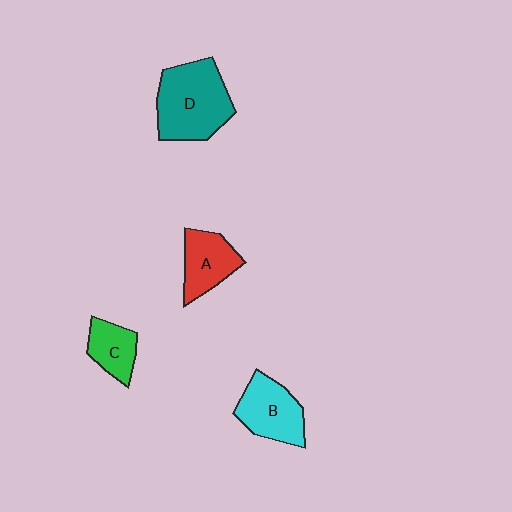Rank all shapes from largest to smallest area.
From largest to smallest: D (teal), B (cyan), A (red), C (green).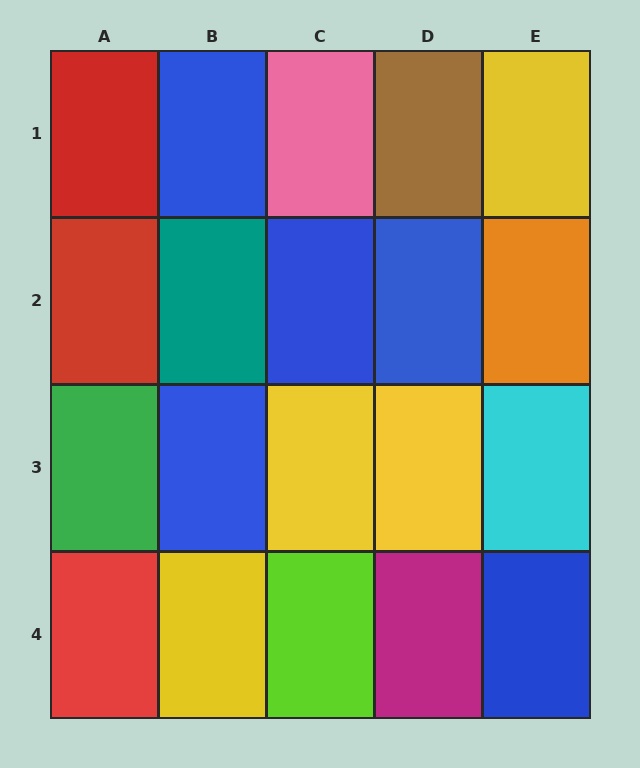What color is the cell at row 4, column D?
Magenta.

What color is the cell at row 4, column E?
Blue.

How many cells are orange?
1 cell is orange.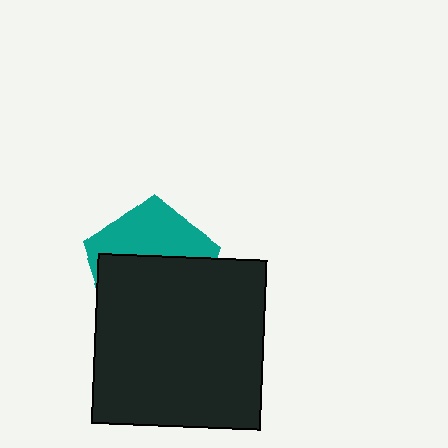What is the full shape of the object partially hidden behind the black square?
The partially hidden object is a teal pentagon.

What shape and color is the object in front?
The object in front is a black square.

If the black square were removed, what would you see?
You would see the complete teal pentagon.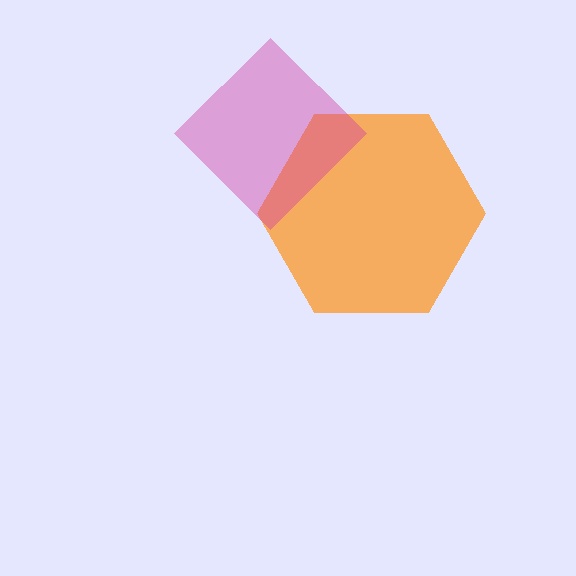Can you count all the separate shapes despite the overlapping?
Yes, there are 2 separate shapes.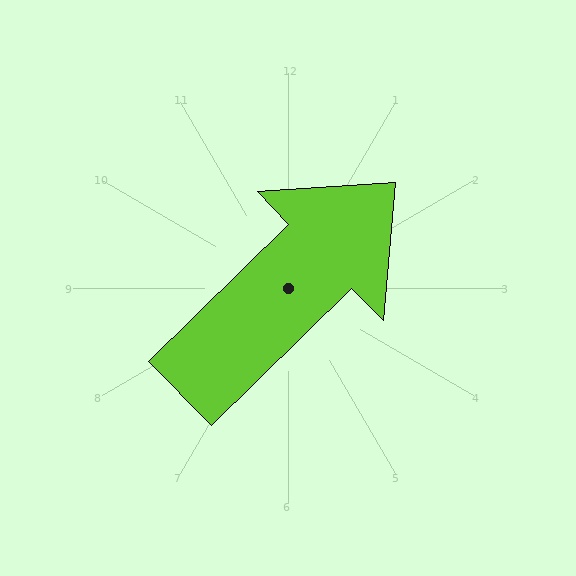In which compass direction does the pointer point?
Northeast.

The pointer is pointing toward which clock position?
Roughly 2 o'clock.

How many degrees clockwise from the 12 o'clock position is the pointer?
Approximately 46 degrees.